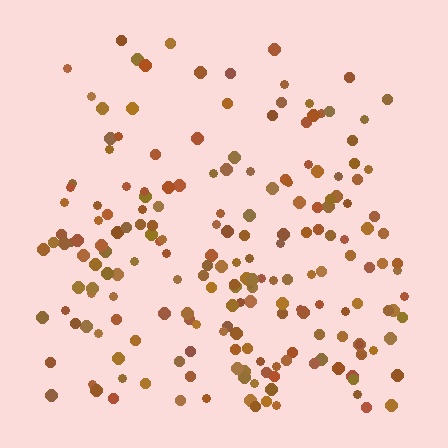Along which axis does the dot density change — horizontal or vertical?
Vertical.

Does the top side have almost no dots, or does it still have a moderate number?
Still a moderate number, just noticeably fewer than the bottom.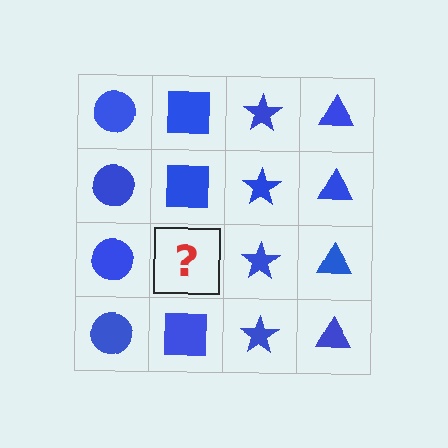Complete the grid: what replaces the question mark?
The question mark should be replaced with a blue square.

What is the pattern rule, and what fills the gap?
The rule is that each column has a consistent shape. The gap should be filled with a blue square.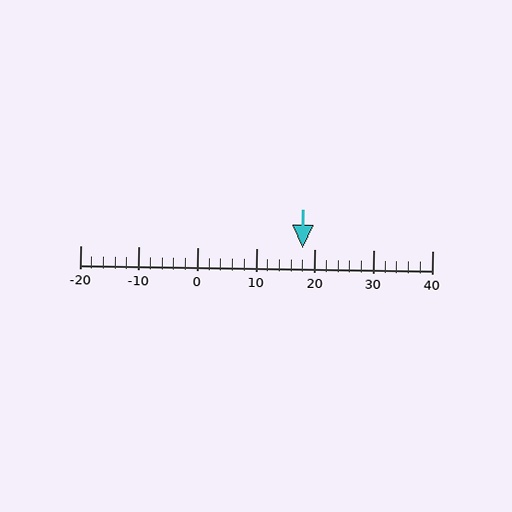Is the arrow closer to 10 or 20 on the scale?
The arrow is closer to 20.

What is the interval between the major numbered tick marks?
The major tick marks are spaced 10 units apart.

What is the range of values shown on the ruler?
The ruler shows values from -20 to 40.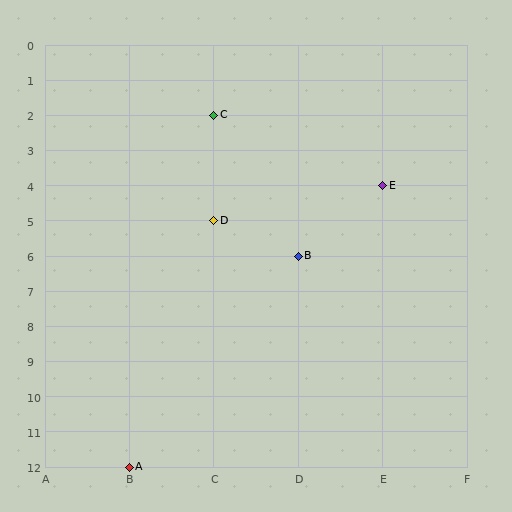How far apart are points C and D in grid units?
Points C and D are 3 rows apart.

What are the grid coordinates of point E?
Point E is at grid coordinates (E, 4).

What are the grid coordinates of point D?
Point D is at grid coordinates (C, 5).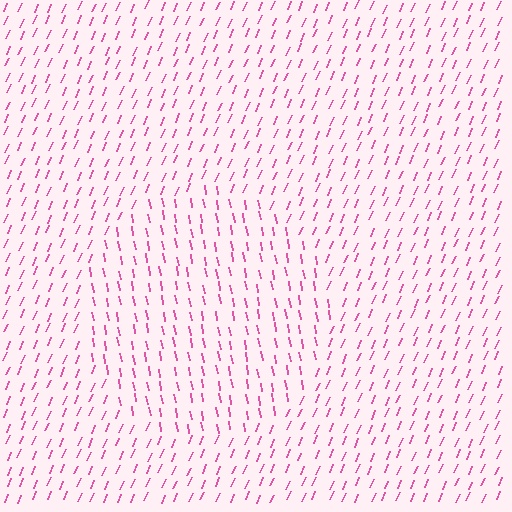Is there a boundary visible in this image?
Yes, there is a texture boundary formed by a change in line orientation.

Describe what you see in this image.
The image is filled with small pink line segments. A circle region in the image has lines oriented differently from the surrounding lines, creating a visible texture boundary.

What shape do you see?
I see a circle.